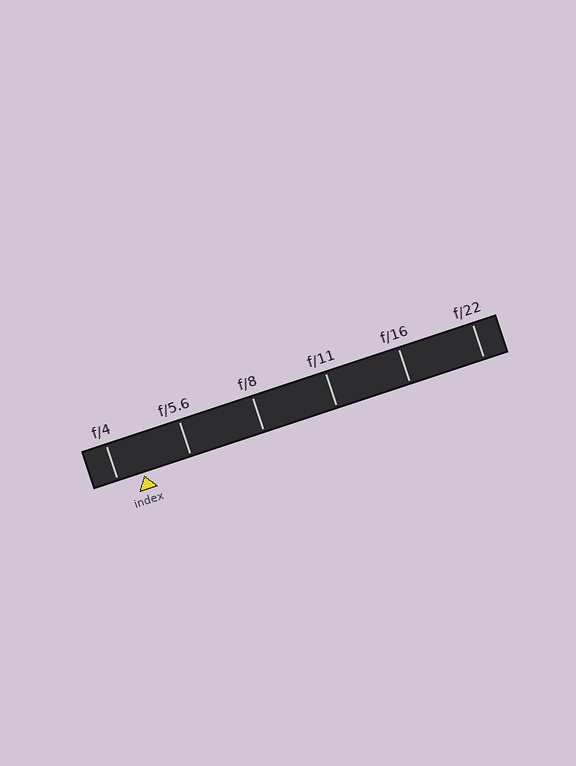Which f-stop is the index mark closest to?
The index mark is closest to f/4.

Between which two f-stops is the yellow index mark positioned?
The index mark is between f/4 and f/5.6.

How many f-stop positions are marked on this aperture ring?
There are 6 f-stop positions marked.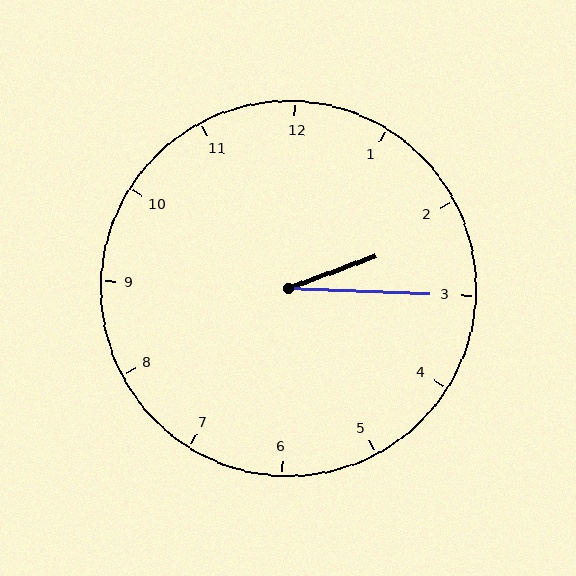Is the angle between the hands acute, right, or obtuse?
It is acute.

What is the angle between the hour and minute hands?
Approximately 22 degrees.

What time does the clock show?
2:15.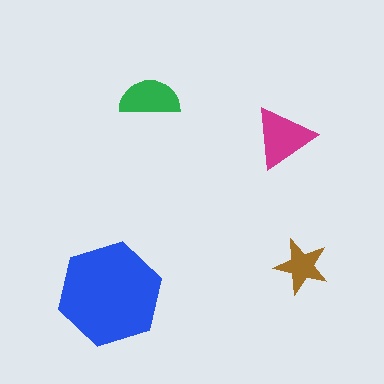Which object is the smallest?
The brown star.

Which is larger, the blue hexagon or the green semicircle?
The blue hexagon.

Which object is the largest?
The blue hexagon.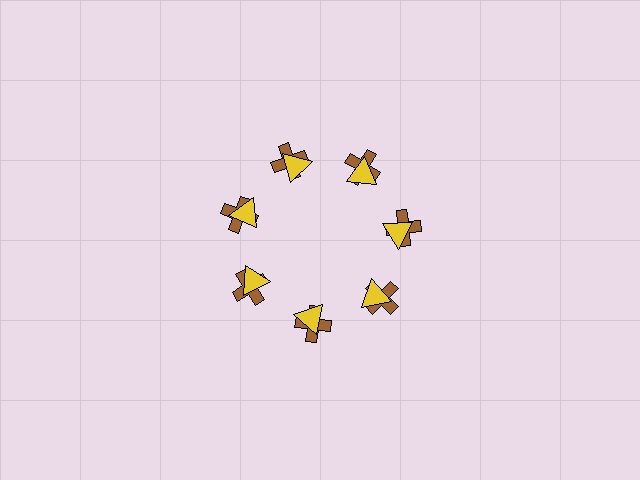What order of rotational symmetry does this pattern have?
This pattern has 7-fold rotational symmetry.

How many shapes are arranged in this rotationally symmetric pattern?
There are 14 shapes, arranged in 7 groups of 2.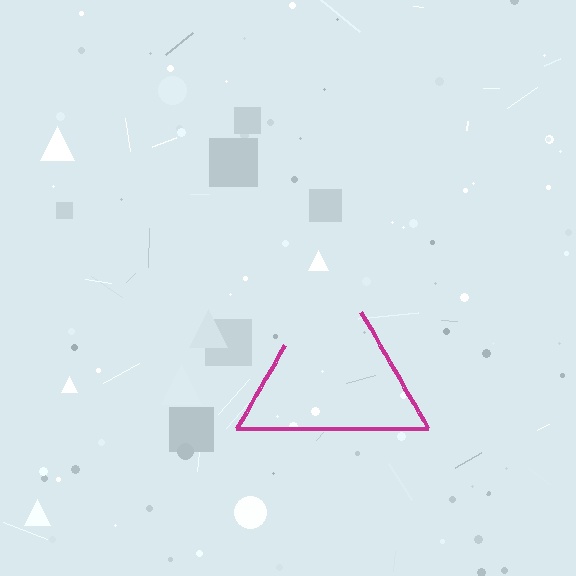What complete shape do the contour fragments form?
The contour fragments form a triangle.